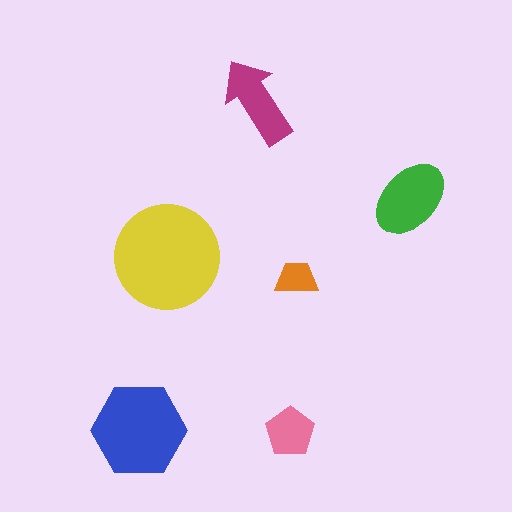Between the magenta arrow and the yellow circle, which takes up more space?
The yellow circle.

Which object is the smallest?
The orange trapezoid.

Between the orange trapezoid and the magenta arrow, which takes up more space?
The magenta arrow.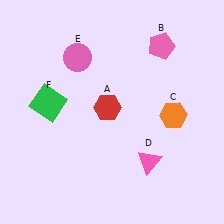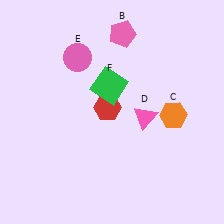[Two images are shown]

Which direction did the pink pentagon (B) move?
The pink pentagon (B) moved left.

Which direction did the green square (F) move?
The green square (F) moved right.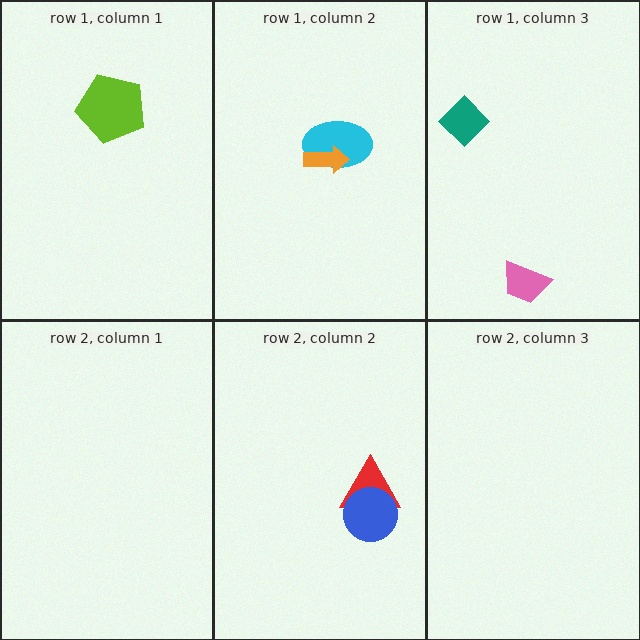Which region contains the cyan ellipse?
The row 1, column 2 region.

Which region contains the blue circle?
The row 2, column 2 region.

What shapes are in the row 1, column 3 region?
The pink trapezoid, the teal diamond.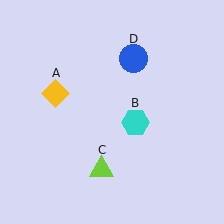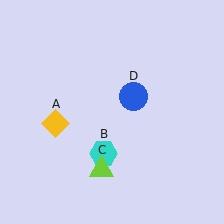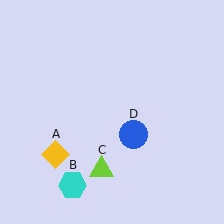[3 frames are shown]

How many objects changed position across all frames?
3 objects changed position: yellow diamond (object A), cyan hexagon (object B), blue circle (object D).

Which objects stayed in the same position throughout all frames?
Lime triangle (object C) remained stationary.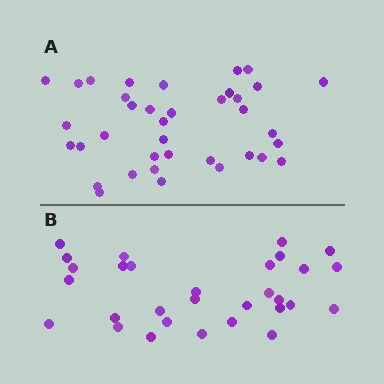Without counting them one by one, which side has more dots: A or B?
Region A (the top region) has more dots.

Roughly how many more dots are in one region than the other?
Region A has roughly 8 or so more dots than region B.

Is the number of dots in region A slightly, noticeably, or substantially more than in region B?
Region A has only slightly more — the two regions are fairly close. The ratio is roughly 1.2 to 1.